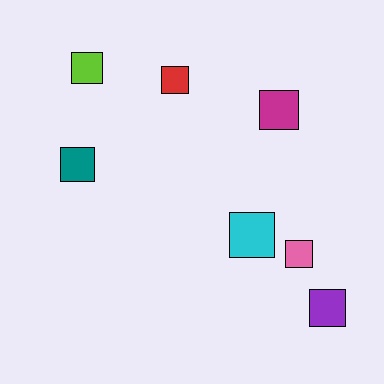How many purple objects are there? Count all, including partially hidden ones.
There is 1 purple object.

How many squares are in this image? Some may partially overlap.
There are 7 squares.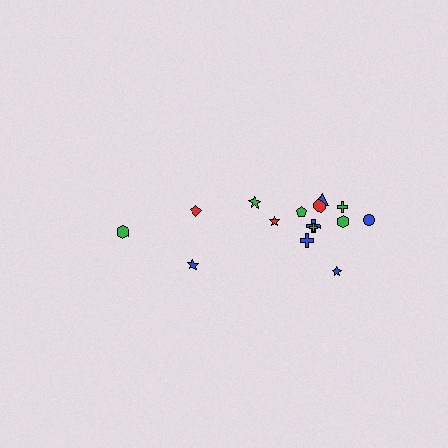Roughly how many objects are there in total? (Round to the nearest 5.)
Roughly 15 objects in total.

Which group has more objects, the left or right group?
The right group.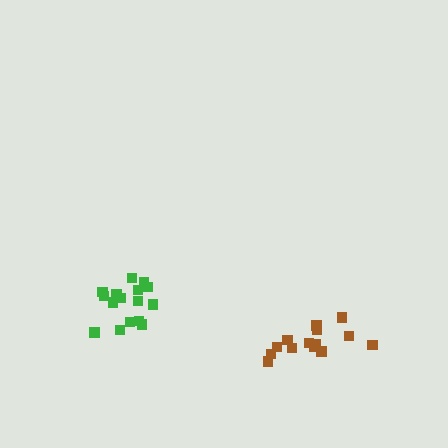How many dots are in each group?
Group 1: 16 dots, Group 2: 14 dots (30 total).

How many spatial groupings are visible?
There are 2 spatial groupings.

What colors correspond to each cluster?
The clusters are colored: green, brown.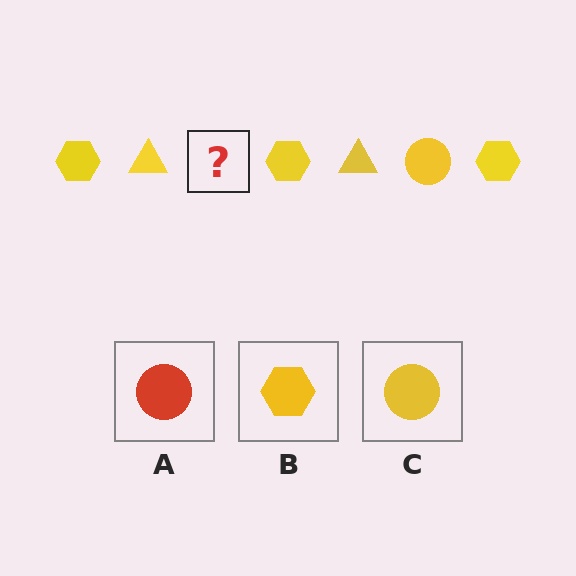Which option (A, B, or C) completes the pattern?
C.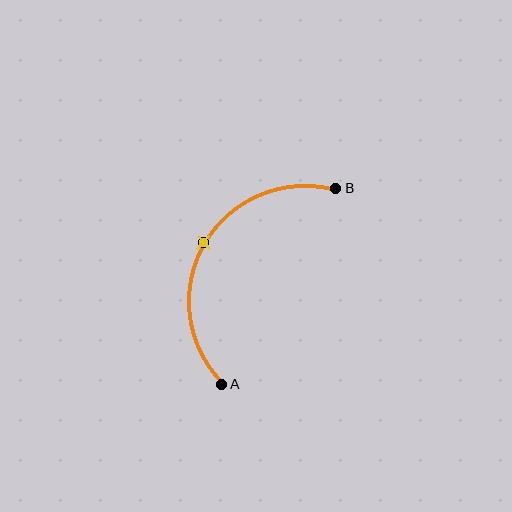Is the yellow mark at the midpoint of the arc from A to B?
Yes. The yellow mark lies on the arc at equal arc-length from both A and B — it is the arc midpoint.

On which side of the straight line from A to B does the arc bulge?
The arc bulges to the left of the straight line connecting A and B.